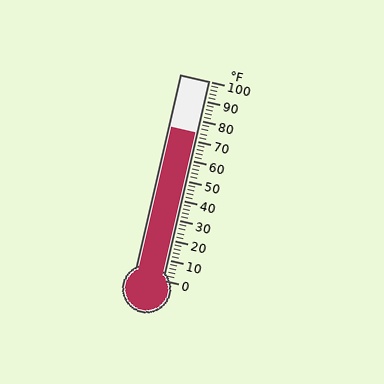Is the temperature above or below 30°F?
The temperature is above 30°F.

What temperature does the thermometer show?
The thermometer shows approximately 74°F.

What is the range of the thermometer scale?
The thermometer scale ranges from 0°F to 100°F.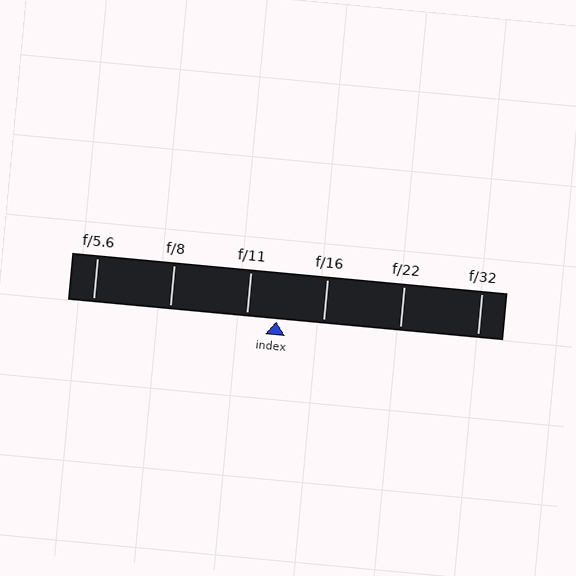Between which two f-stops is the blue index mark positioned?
The index mark is between f/11 and f/16.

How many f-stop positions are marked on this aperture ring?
There are 6 f-stop positions marked.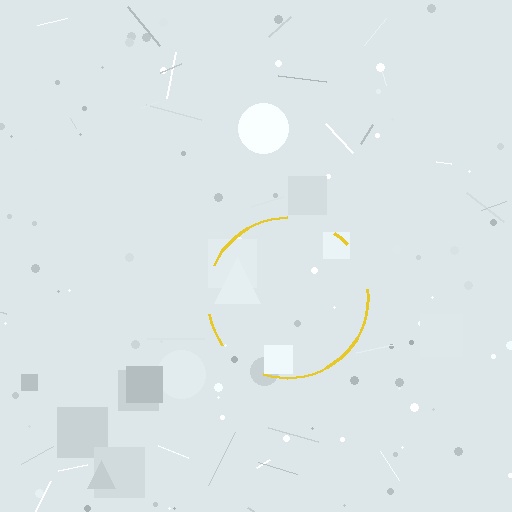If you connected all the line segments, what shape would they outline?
They would outline a circle.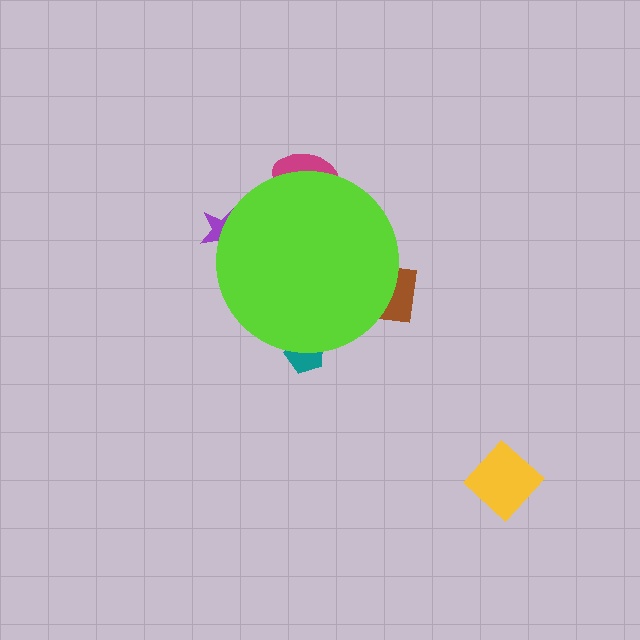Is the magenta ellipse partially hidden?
Yes, the magenta ellipse is partially hidden behind the lime circle.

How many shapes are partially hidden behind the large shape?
4 shapes are partially hidden.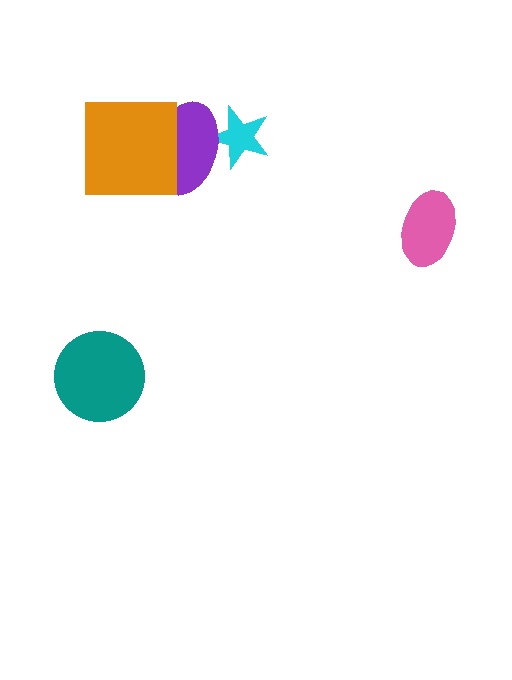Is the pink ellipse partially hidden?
No, no other shape covers it.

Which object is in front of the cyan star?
The purple ellipse is in front of the cyan star.